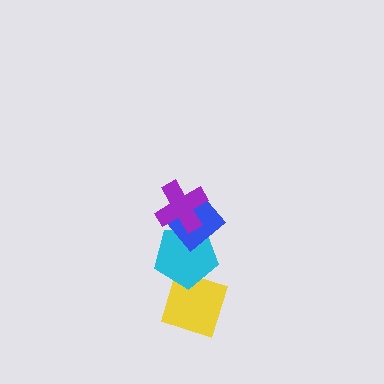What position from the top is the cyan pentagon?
The cyan pentagon is 3rd from the top.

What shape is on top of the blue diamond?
The purple cross is on top of the blue diamond.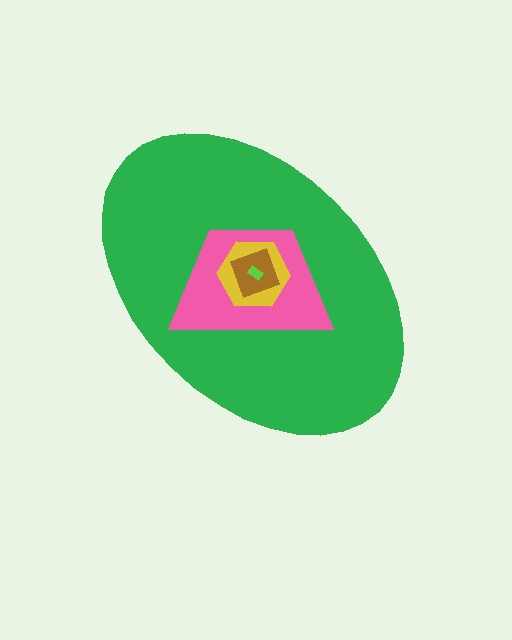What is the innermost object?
The lime rectangle.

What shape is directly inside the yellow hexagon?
The brown diamond.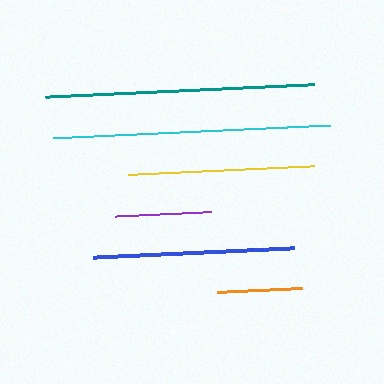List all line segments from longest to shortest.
From longest to shortest: cyan, teal, blue, yellow, purple, orange.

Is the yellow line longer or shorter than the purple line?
The yellow line is longer than the purple line.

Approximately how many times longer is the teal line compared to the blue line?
The teal line is approximately 1.3 times the length of the blue line.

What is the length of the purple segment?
The purple segment is approximately 97 pixels long.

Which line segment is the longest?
The cyan line is the longest at approximately 277 pixels.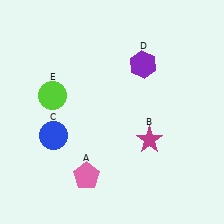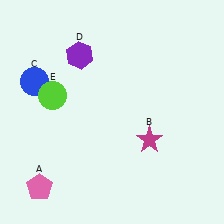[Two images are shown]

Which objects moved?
The objects that moved are: the pink pentagon (A), the blue circle (C), the purple hexagon (D).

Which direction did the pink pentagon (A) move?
The pink pentagon (A) moved left.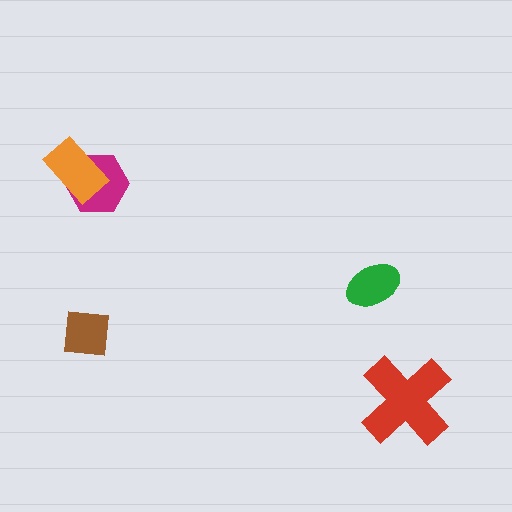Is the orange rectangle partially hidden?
No, no other shape covers it.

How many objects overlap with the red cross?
0 objects overlap with the red cross.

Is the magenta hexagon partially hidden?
Yes, it is partially covered by another shape.